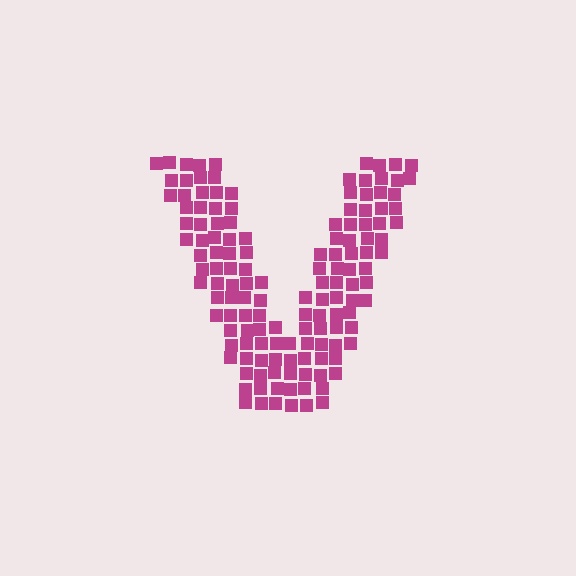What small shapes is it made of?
It is made of small squares.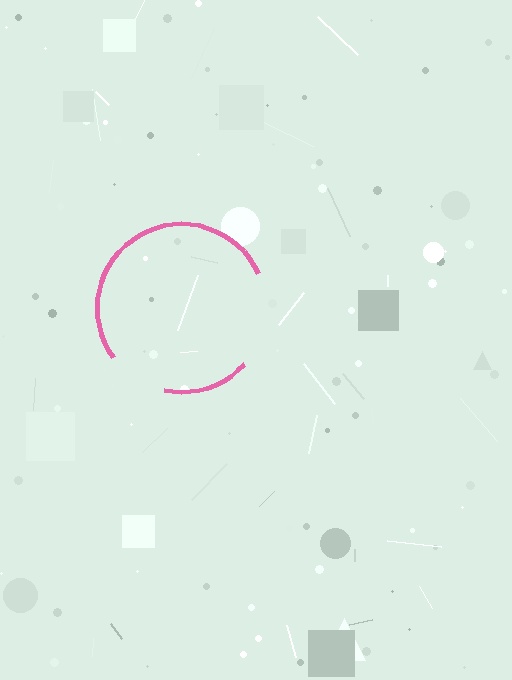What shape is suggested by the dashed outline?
The dashed outline suggests a circle.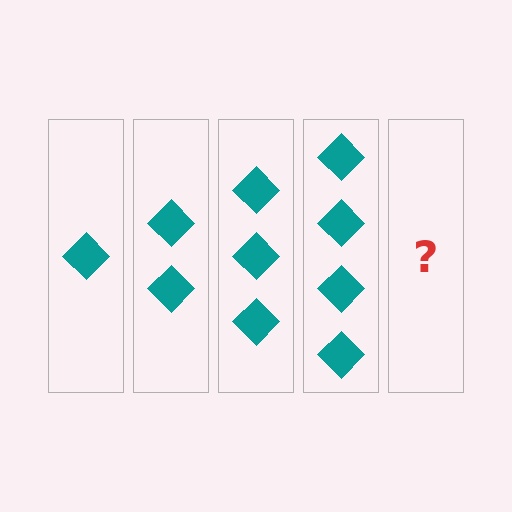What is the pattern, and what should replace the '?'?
The pattern is that each step adds one more diamond. The '?' should be 5 diamonds.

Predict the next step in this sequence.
The next step is 5 diamonds.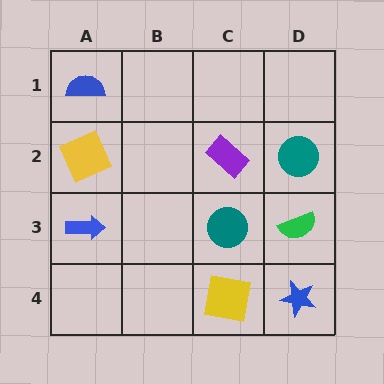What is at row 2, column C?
A purple rectangle.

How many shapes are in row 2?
3 shapes.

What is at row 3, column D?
A green semicircle.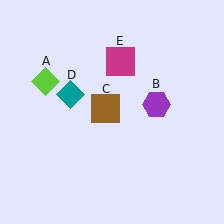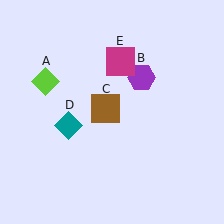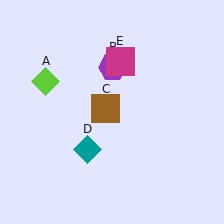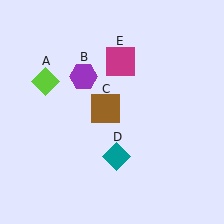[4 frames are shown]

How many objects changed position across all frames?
2 objects changed position: purple hexagon (object B), teal diamond (object D).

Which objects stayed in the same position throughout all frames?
Lime diamond (object A) and brown square (object C) and magenta square (object E) remained stationary.